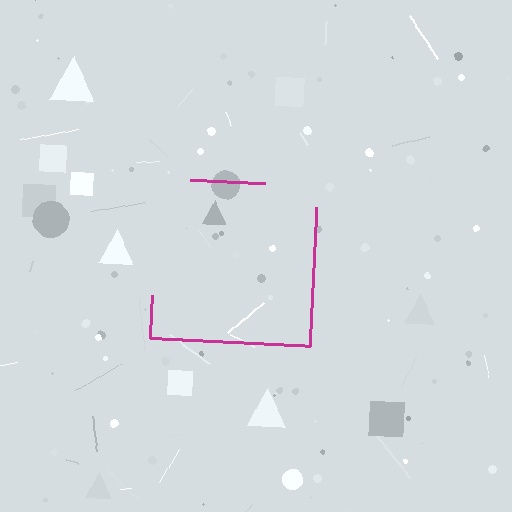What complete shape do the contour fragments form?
The contour fragments form a square.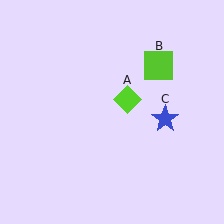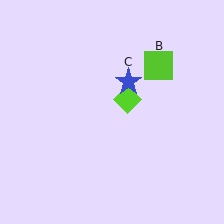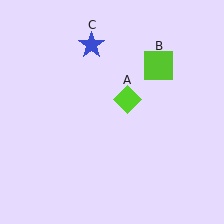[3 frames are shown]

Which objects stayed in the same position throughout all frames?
Lime diamond (object A) and lime square (object B) remained stationary.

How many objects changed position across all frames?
1 object changed position: blue star (object C).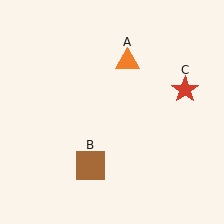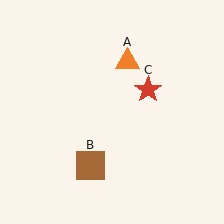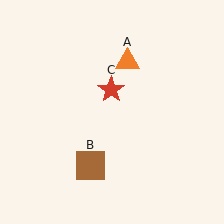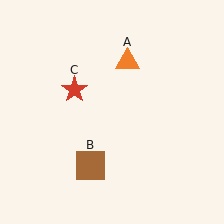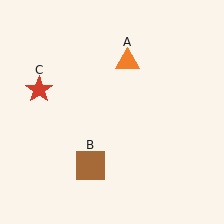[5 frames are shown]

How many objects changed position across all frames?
1 object changed position: red star (object C).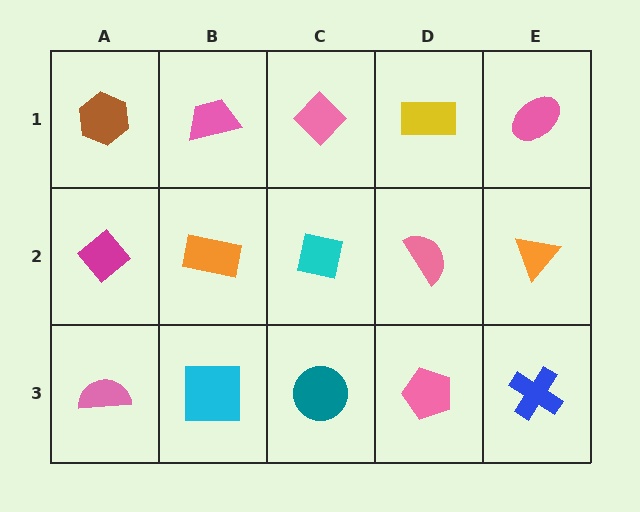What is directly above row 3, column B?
An orange rectangle.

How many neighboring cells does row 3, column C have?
3.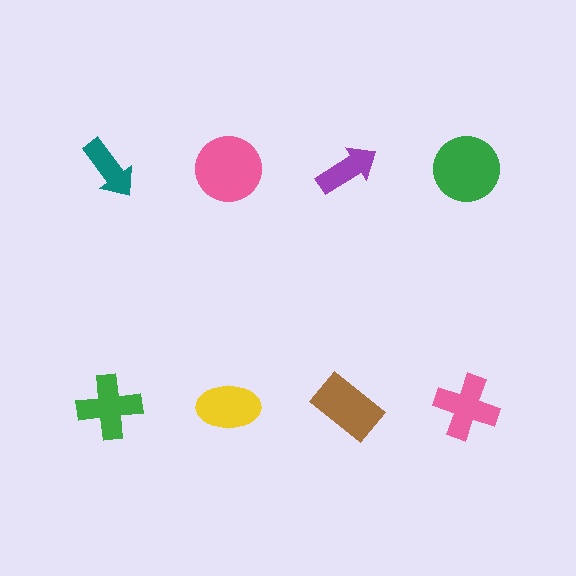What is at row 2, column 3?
A brown rectangle.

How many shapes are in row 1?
4 shapes.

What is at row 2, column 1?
A green cross.